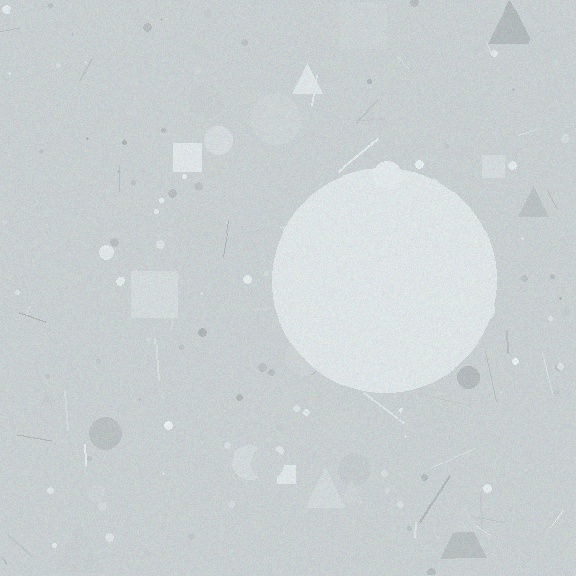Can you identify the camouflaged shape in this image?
The camouflaged shape is a circle.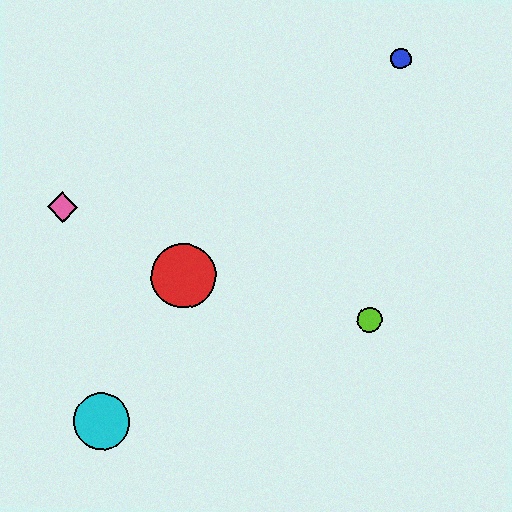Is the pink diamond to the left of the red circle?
Yes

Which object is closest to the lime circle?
The red circle is closest to the lime circle.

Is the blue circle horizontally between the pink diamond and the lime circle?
No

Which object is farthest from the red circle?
The blue circle is farthest from the red circle.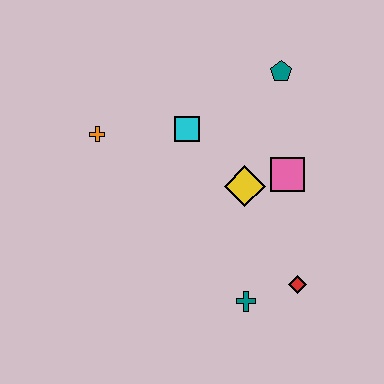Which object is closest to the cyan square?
The yellow diamond is closest to the cyan square.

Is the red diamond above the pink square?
No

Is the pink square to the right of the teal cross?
Yes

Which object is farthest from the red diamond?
The orange cross is farthest from the red diamond.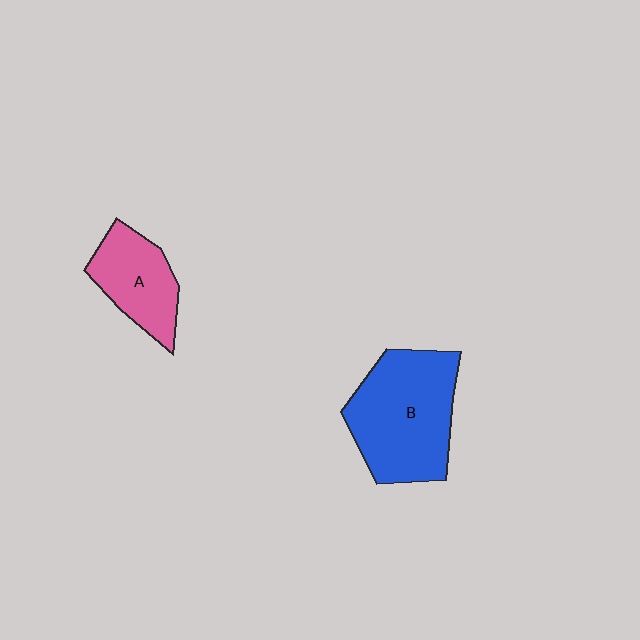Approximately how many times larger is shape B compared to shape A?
Approximately 1.8 times.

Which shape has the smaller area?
Shape A (pink).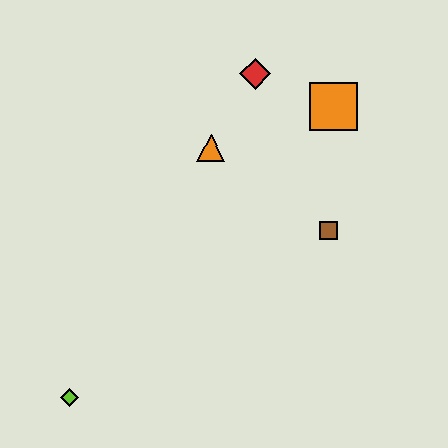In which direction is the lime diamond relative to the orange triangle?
The lime diamond is below the orange triangle.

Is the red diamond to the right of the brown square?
No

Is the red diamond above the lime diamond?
Yes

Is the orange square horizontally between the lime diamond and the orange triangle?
No